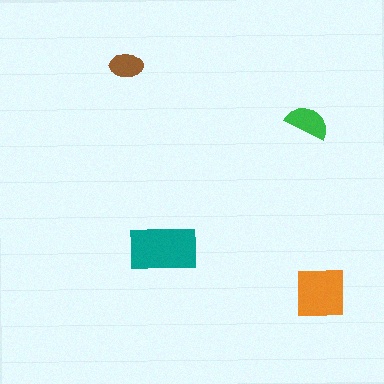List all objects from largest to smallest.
The teal rectangle, the orange square, the green semicircle, the brown ellipse.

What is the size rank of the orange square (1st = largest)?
2nd.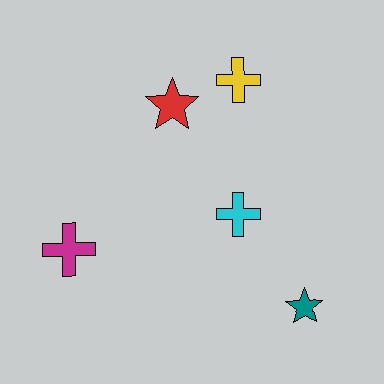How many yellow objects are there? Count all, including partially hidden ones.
There is 1 yellow object.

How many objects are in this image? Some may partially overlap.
There are 5 objects.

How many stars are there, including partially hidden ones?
There are 2 stars.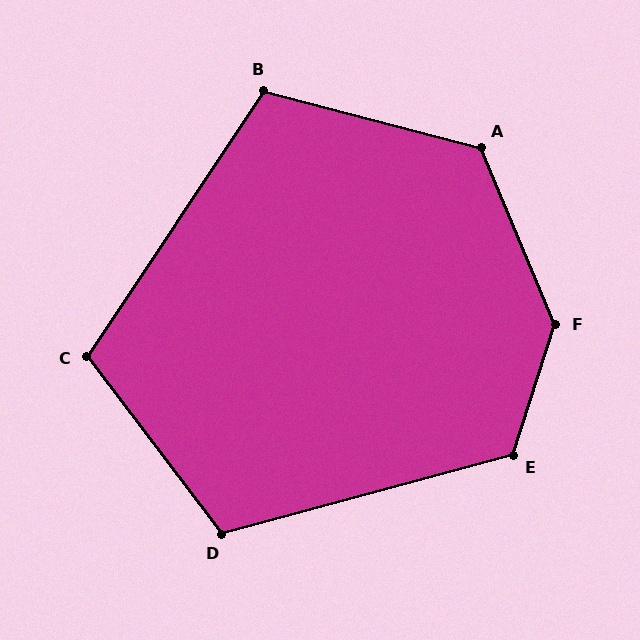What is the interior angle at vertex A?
Approximately 127 degrees (obtuse).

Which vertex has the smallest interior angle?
B, at approximately 109 degrees.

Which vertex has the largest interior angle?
F, at approximately 139 degrees.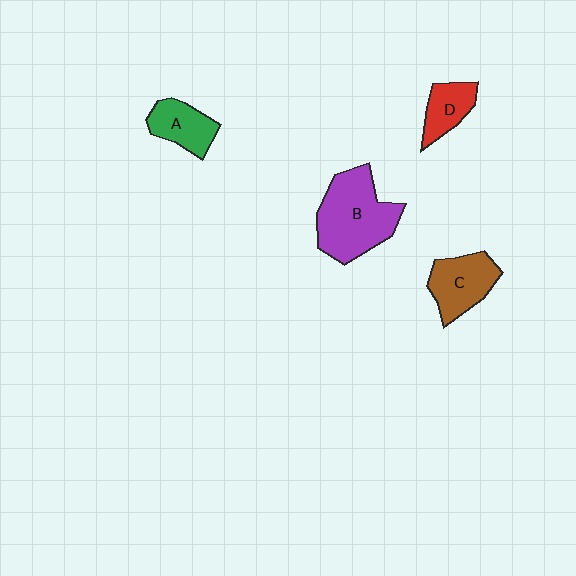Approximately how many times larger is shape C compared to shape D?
Approximately 1.5 times.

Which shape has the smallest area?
Shape D (red).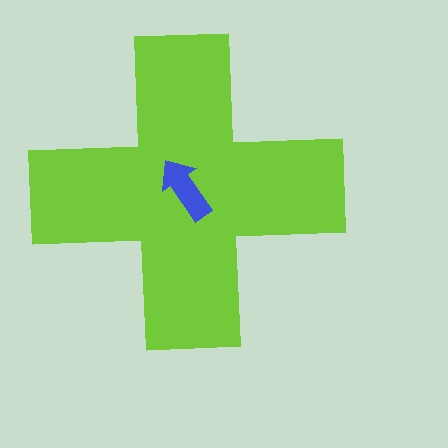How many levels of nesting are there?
2.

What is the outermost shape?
The lime cross.